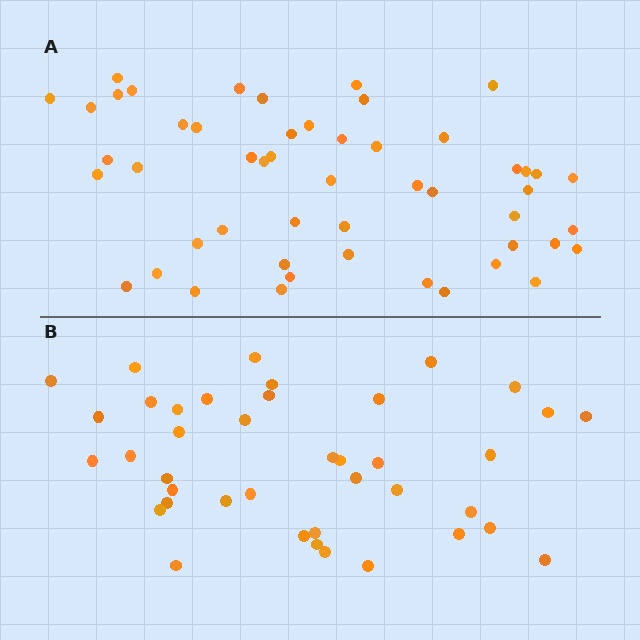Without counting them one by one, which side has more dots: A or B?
Region A (the top region) has more dots.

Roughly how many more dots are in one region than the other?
Region A has roughly 12 or so more dots than region B.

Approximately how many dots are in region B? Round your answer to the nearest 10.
About 40 dots.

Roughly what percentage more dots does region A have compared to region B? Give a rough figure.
About 30% more.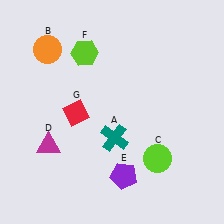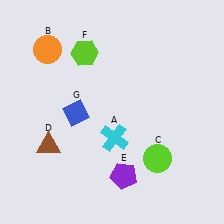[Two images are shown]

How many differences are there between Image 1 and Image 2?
There are 3 differences between the two images.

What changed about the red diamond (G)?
In Image 1, G is red. In Image 2, it changed to blue.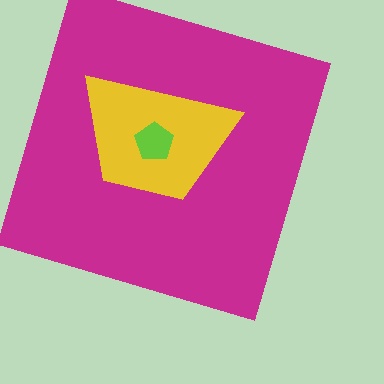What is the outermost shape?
The magenta square.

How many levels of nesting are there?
3.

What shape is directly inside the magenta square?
The yellow trapezoid.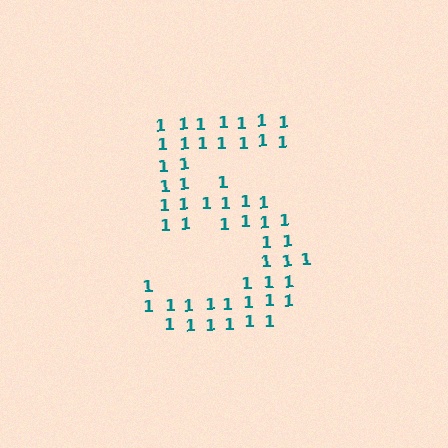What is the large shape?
The large shape is the digit 5.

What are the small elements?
The small elements are digit 1's.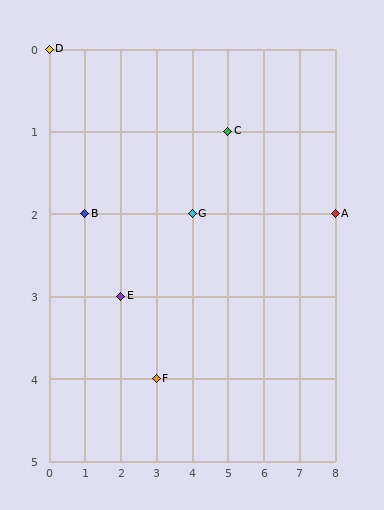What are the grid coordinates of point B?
Point B is at grid coordinates (1, 2).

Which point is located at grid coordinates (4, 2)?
Point G is at (4, 2).